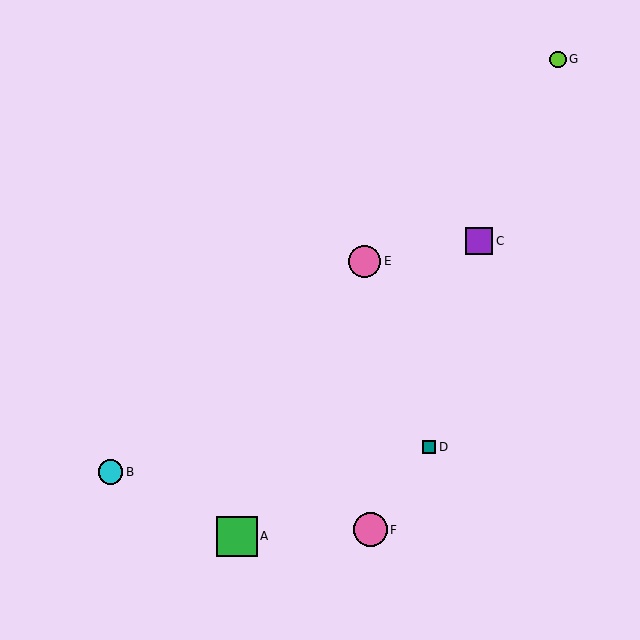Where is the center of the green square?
The center of the green square is at (237, 536).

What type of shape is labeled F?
Shape F is a pink circle.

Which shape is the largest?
The green square (labeled A) is the largest.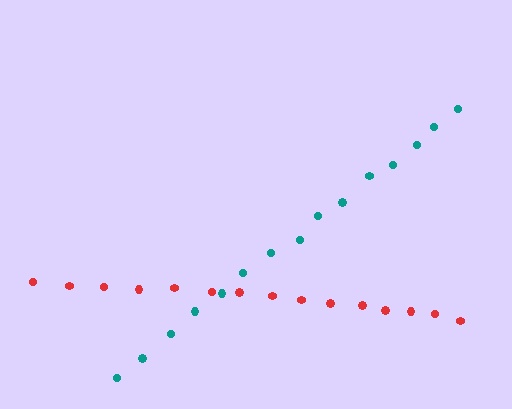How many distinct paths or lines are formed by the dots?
There are 2 distinct paths.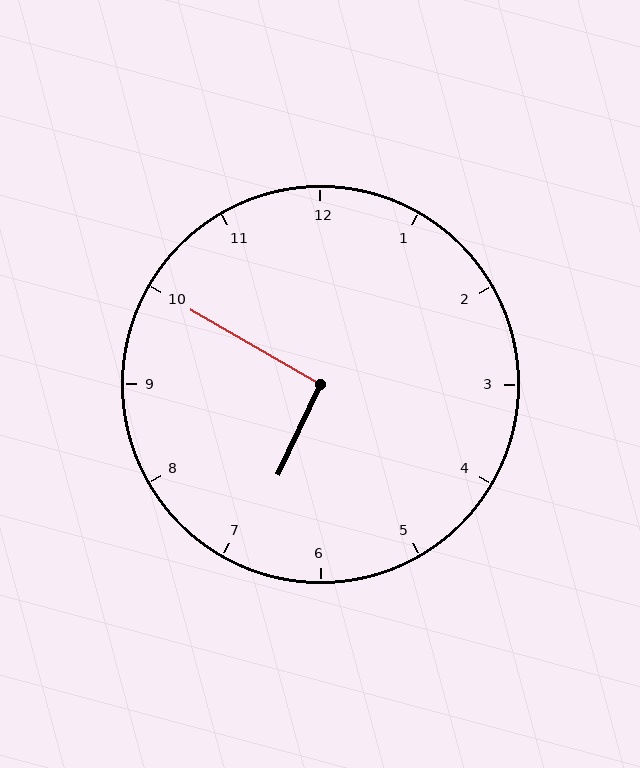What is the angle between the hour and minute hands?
Approximately 95 degrees.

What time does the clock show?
6:50.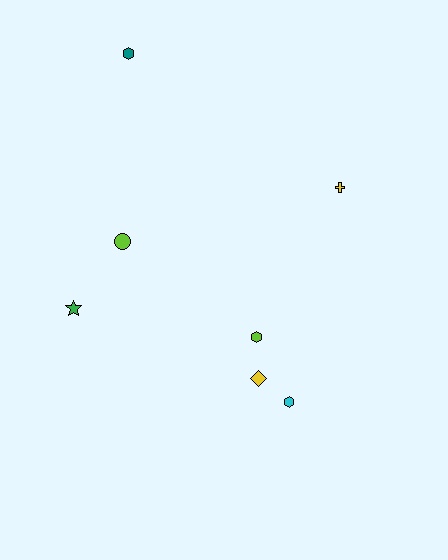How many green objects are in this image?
There is 1 green object.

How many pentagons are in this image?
There are no pentagons.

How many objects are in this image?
There are 7 objects.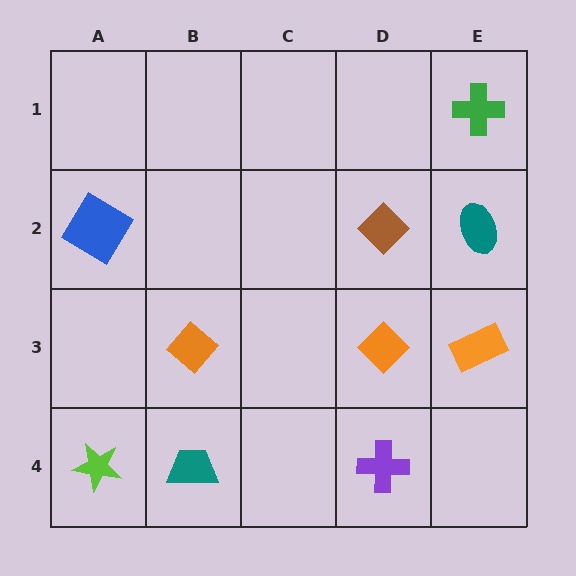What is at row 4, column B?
A teal trapezoid.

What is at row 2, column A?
A blue diamond.